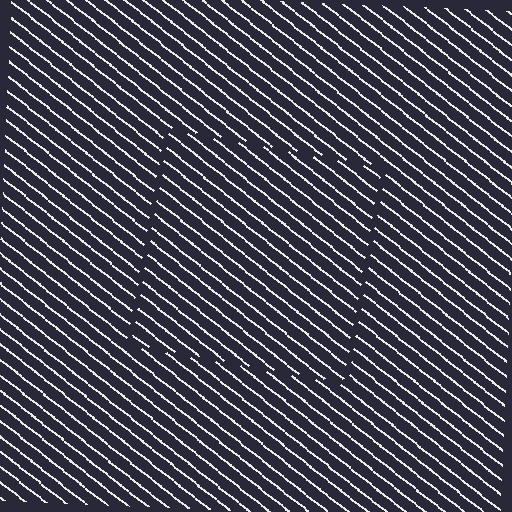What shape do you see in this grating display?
An illusory square. The interior of the shape contains the same grating, shifted by half a period — the contour is defined by the phase discontinuity where line-ends from the inner and outer gratings abut.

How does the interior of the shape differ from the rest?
The interior of the shape contains the same grating, shifted by half a period — the contour is defined by the phase discontinuity where line-ends from the inner and outer gratings abut.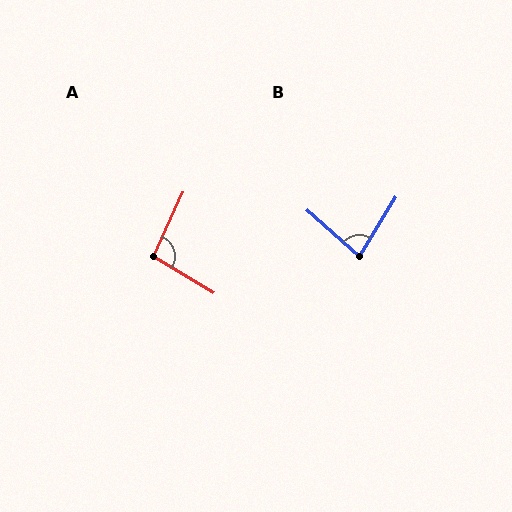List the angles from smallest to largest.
B (80°), A (97°).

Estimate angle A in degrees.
Approximately 97 degrees.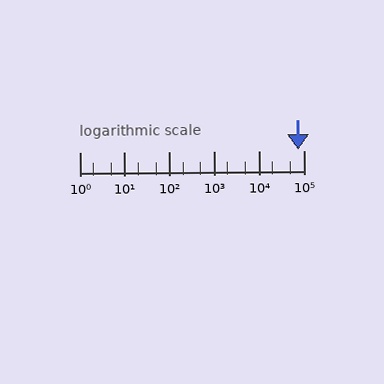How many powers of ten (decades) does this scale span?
The scale spans 5 decades, from 1 to 100000.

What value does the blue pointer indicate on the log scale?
The pointer indicates approximately 74000.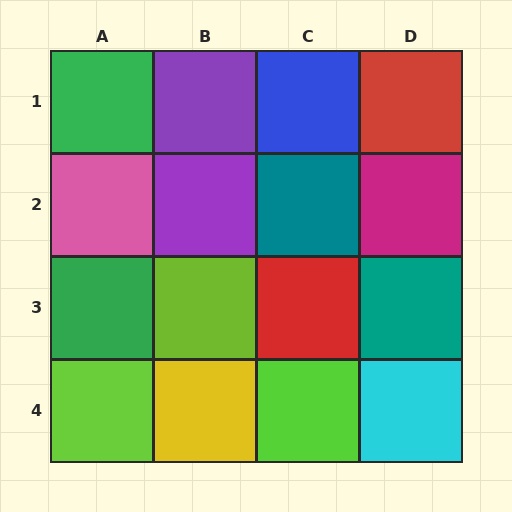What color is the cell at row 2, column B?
Purple.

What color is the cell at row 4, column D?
Cyan.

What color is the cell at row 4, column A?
Lime.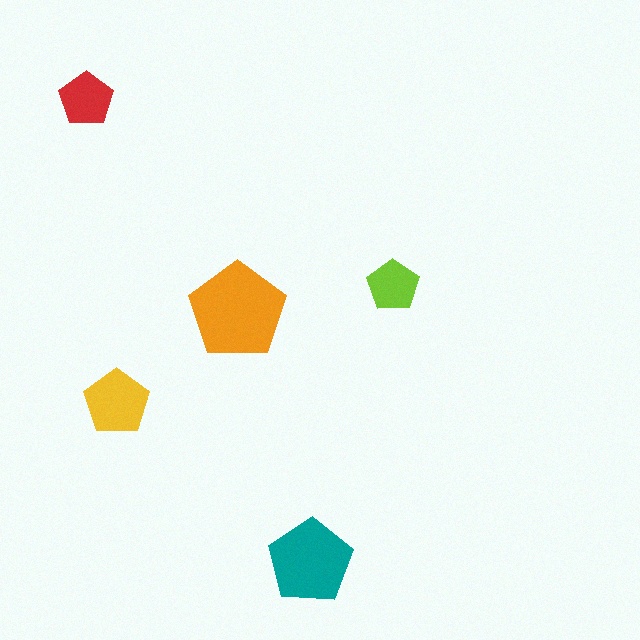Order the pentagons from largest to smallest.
the orange one, the teal one, the yellow one, the red one, the lime one.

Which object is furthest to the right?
The lime pentagon is rightmost.